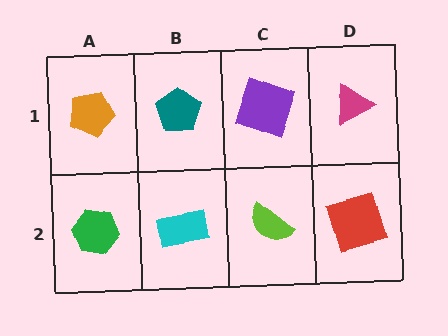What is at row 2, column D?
A red square.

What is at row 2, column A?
A green hexagon.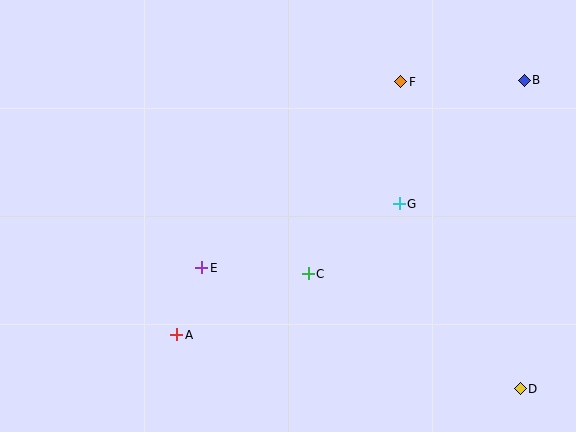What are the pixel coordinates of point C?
Point C is at (308, 274).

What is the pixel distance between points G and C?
The distance between G and C is 115 pixels.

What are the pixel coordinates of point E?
Point E is at (202, 268).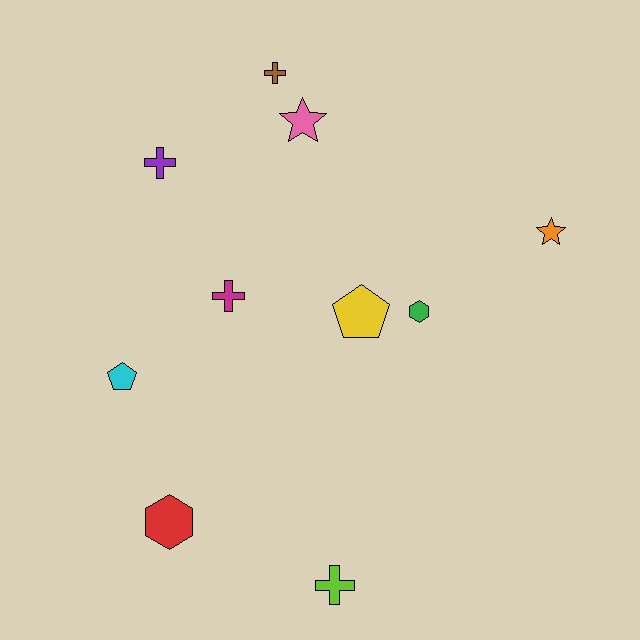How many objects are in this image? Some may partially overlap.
There are 10 objects.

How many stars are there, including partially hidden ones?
There are 2 stars.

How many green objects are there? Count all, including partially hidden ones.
There is 1 green object.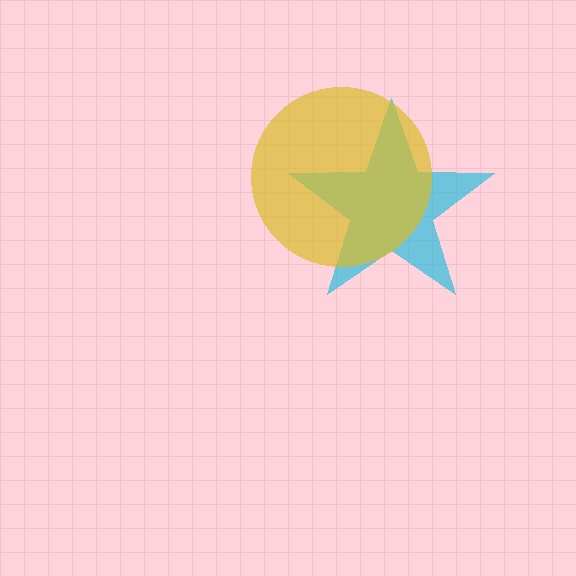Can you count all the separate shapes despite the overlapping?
Yes, there are 2 separate shapes.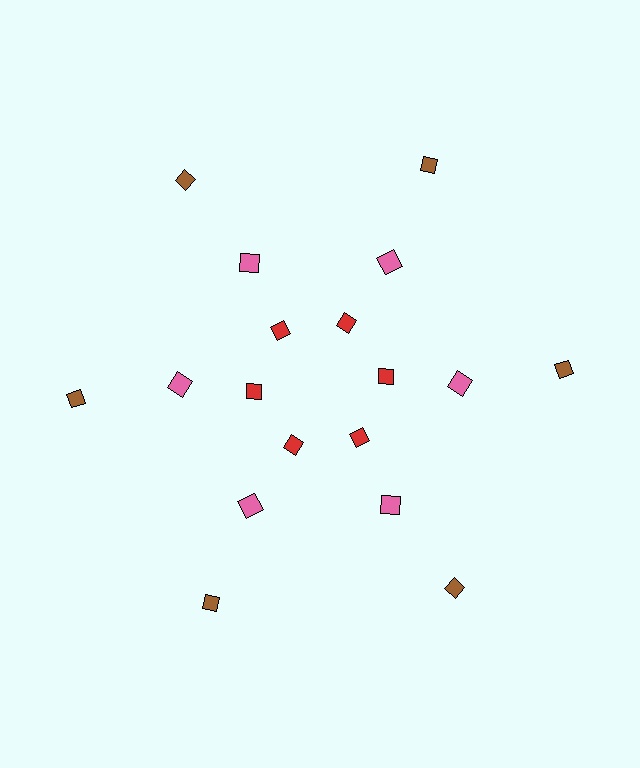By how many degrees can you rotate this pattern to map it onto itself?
The pattern maps onto itself every 60 degrees of rotation.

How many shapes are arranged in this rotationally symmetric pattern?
There are 18 shapes, arranged in 6 groups of 3.